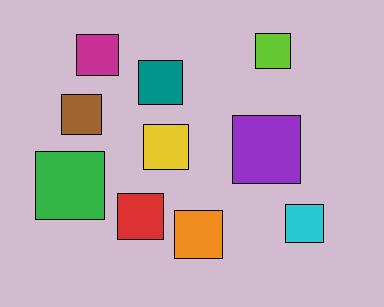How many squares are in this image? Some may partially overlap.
There are 10 squares.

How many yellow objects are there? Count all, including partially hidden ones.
There is 1 yellow object.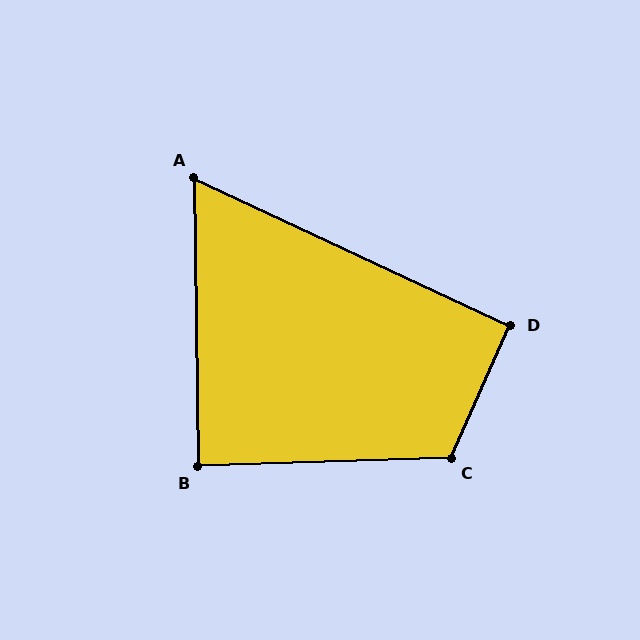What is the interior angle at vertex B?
Approximately 89 degrees (approximately right).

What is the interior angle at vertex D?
Approximately 91 degrees (approximately right).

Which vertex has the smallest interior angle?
A, at approximately 64 degrees.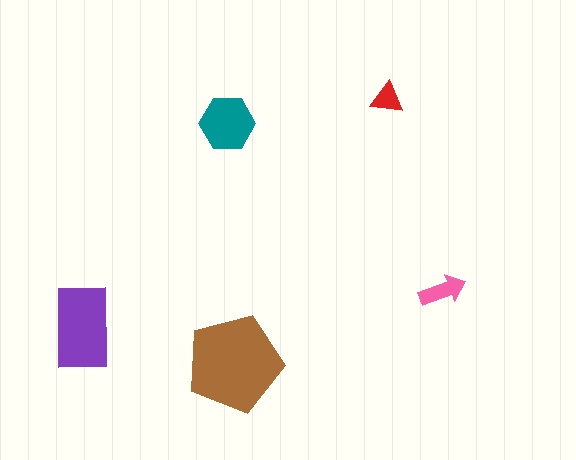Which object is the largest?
The brown pentagon.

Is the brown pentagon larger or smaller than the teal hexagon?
Larger.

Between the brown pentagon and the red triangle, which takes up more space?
The brown pentagon.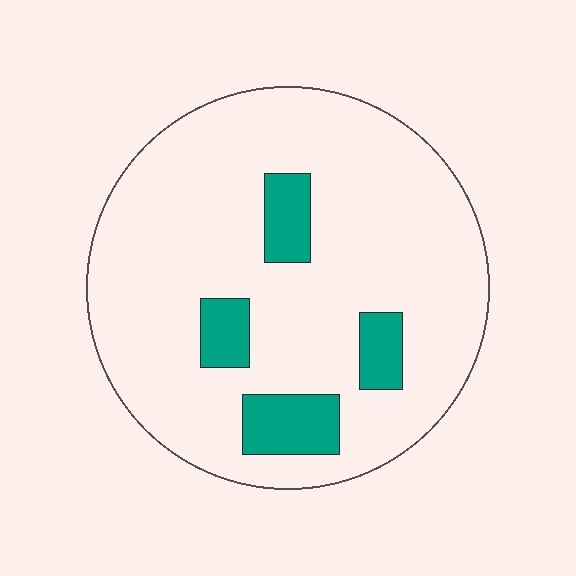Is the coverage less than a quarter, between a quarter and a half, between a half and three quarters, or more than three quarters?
Less than a quarter.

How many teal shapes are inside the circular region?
4.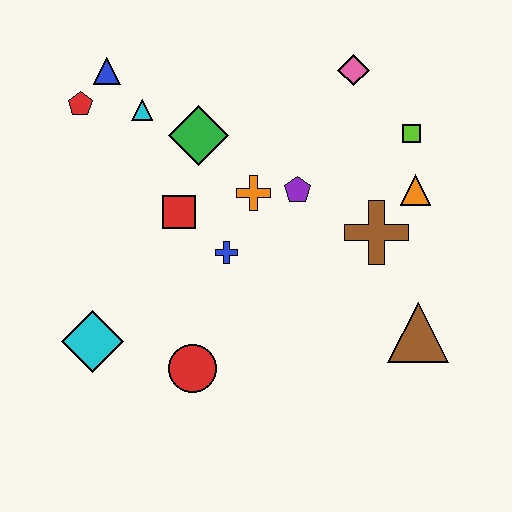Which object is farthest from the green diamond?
The brown triangle is farthest from the green diamond.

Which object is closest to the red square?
The blue cross is closest to the red square.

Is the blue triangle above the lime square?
Yes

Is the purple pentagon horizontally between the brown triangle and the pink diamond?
No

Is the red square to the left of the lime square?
Yes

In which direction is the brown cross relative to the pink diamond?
The brown cross is below the pink diamond.